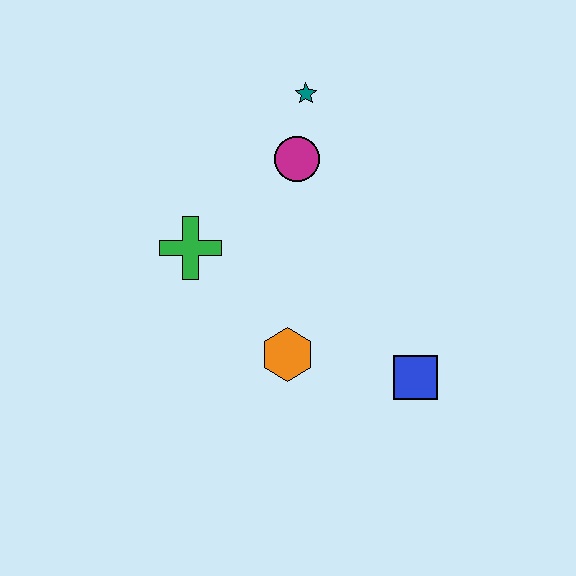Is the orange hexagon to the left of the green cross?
No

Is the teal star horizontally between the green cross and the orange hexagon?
No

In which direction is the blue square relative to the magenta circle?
The blue square is below the magenta circle.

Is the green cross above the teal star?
No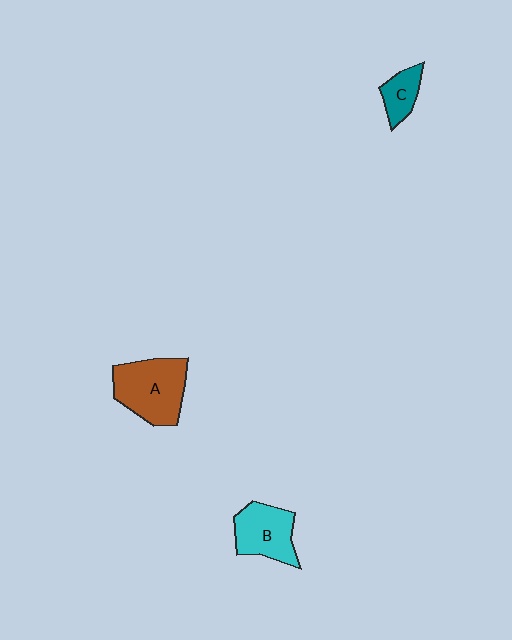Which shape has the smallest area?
Shape C (teal).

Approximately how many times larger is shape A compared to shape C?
Approximately 2.4 times.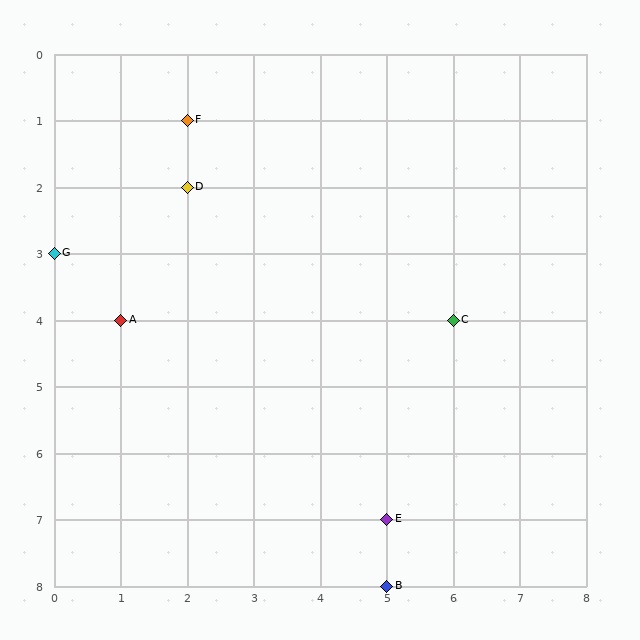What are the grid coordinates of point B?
Point B is at grid coordinates (5, 8).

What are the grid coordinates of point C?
Point C is at grid coordinates (6, 4).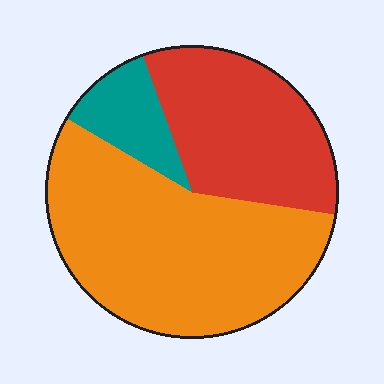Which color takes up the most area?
Orange, at roughly 55%.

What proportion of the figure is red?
Red covers 33% of the figure.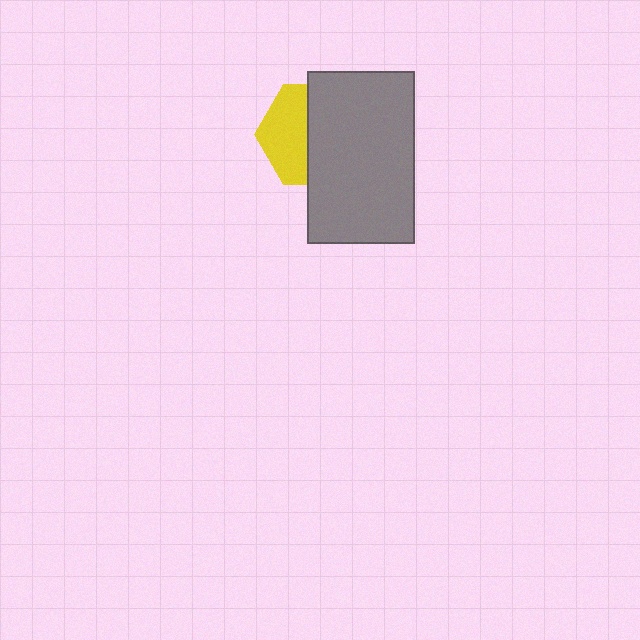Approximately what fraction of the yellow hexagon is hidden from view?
Roughly 55% of the yellow hexagon is hidden behind the gray rectangle.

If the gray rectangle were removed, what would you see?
You would see the complete yellow hexagon.